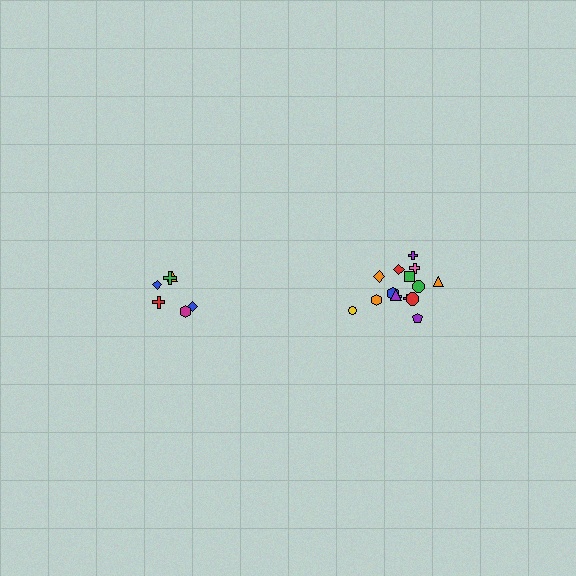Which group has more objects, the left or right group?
The right group.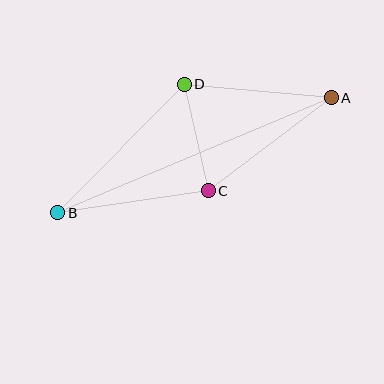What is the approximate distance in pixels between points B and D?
The distance between B and D is approximately 181 pixels.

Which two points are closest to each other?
Points C and D are closest to each other.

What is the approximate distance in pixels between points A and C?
The distance between A and C is approximately 154 pixels.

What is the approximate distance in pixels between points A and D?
The distance between A and D is approximately 147 pixels.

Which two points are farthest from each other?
Points A and B are farthest from each other.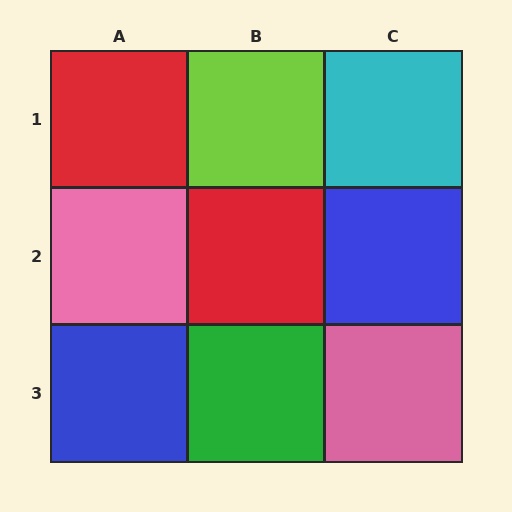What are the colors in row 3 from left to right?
Blue, green, pink.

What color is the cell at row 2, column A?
Pink.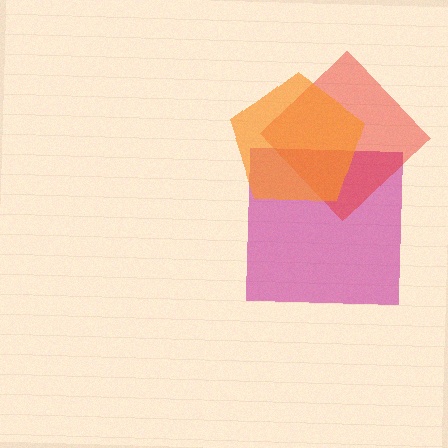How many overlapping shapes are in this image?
There are 3 overlapping shapes in the image.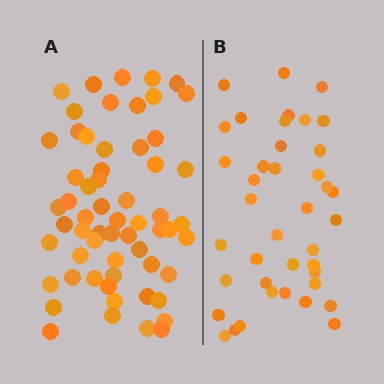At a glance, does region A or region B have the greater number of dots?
Region A (the left region) has more dots.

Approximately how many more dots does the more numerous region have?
Region A has approximately 20 more dots than region B.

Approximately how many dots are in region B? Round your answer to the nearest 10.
About 40 dots.